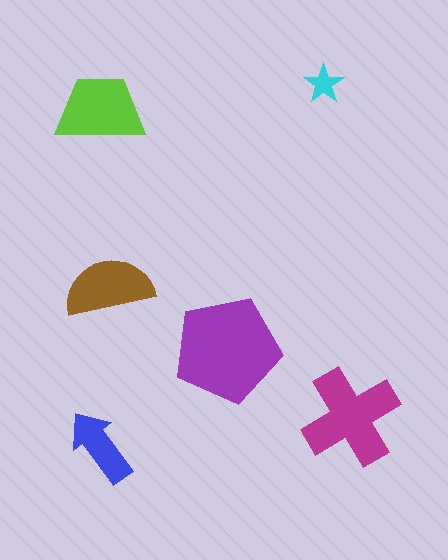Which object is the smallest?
The cyan star.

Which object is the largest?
The purple pentagon.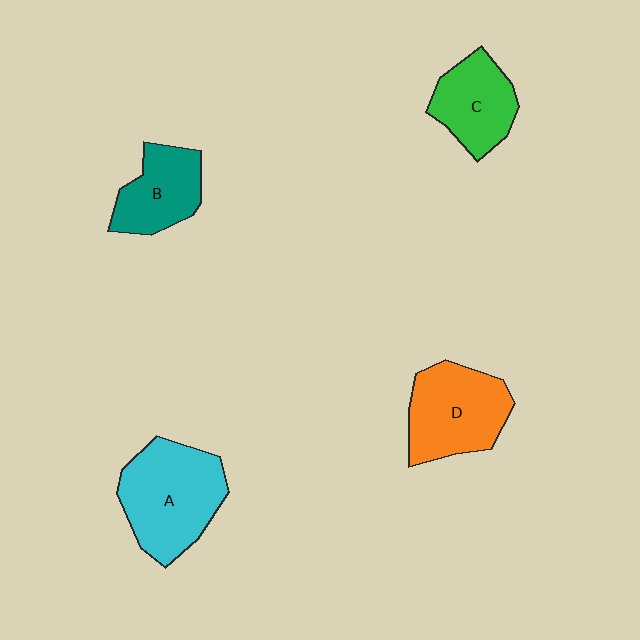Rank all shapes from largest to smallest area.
From largest to smallest: A (cyan), D (orange), C (green), B (teal).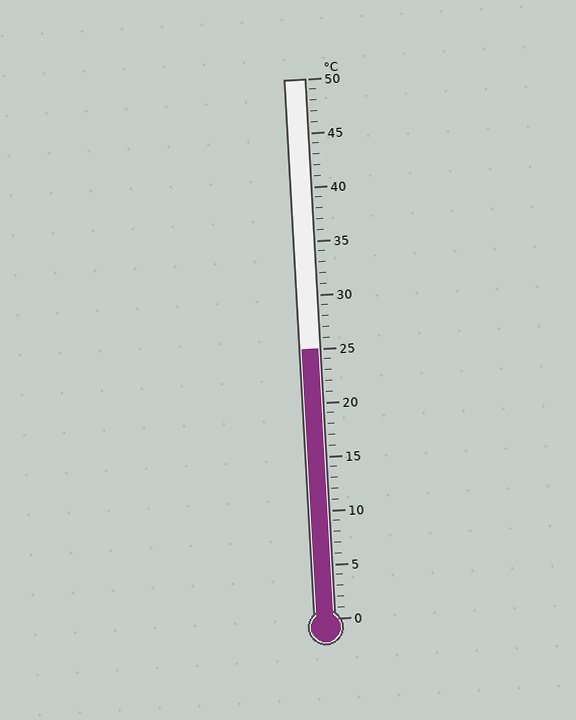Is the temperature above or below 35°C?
The temperature is below 35°C.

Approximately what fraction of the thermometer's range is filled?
The thermometer is filled to approximately 50% of its range.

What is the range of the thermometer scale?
The thermometer scale ranges from 0°C to 50°C.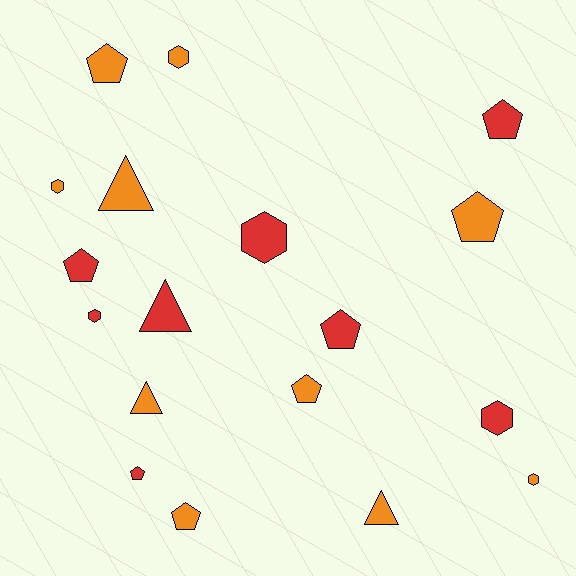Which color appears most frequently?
Orange, with 10 objects.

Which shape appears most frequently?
Pentagon, with 8 objects.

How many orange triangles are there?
There are 3 orange triangles.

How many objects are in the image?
There are 18 objects.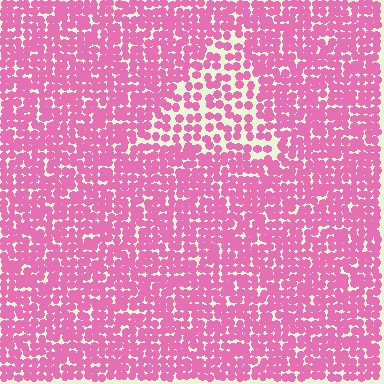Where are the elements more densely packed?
The elements are more densely packed outside the triangle boundary.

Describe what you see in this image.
The image contains small pink elements arranged at two different densities. A triangle-shaped region is visible where the elements are less densely packed than the surrounding area.